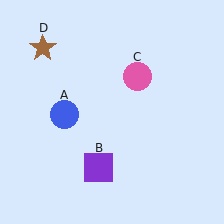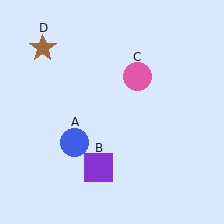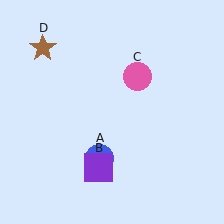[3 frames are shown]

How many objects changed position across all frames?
1 object changed position: blue circle (object A).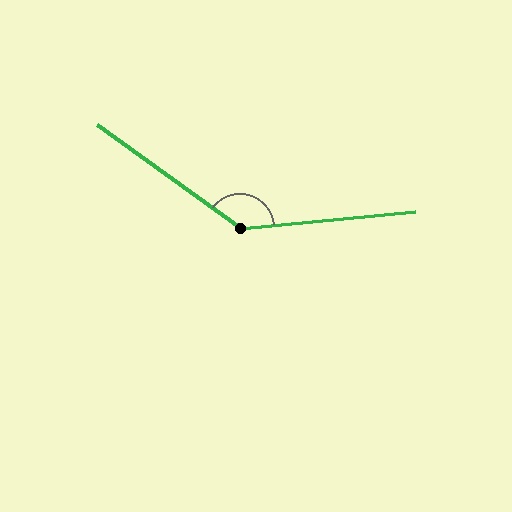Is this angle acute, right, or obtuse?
It is obtuse.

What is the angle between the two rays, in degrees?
Approximately 139 degrees.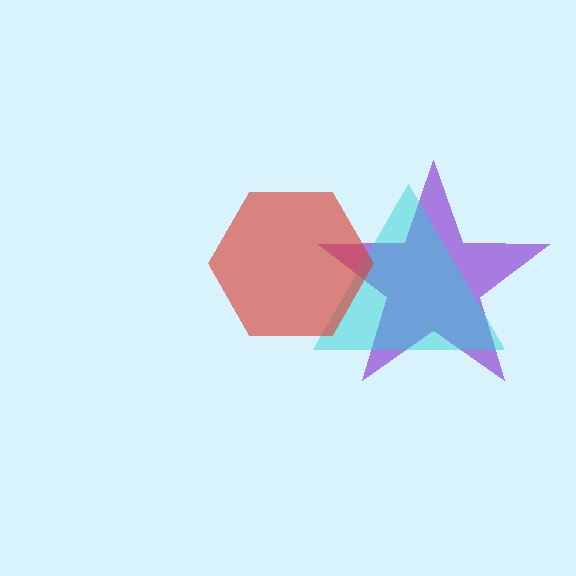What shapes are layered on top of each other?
The layered shapes are: a purple star, a cyan triangle, a red hexagon.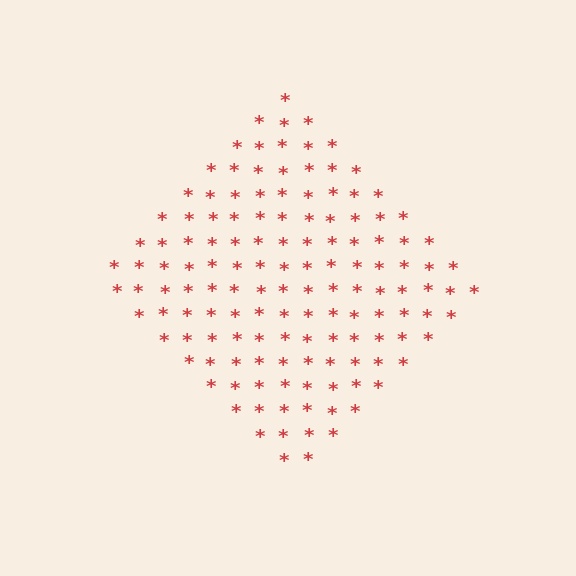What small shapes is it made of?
It is made of small asterisks.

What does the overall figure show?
The overall figure shows a diamond.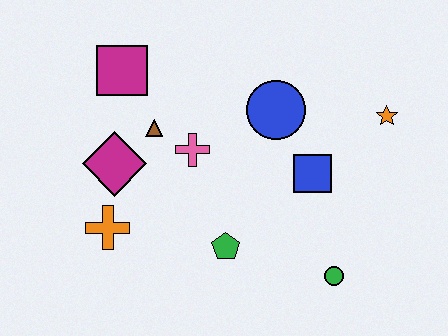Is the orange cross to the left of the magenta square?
Yes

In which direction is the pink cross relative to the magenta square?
The pink cross is below the magenta square.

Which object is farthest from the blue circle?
The orange cross is farthest from the blue circle.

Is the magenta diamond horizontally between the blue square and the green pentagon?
No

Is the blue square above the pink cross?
No